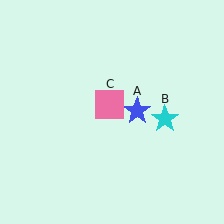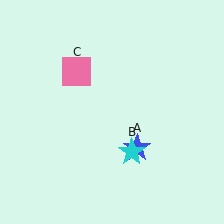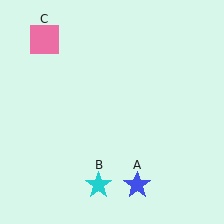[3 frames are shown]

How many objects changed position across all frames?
3 objects changed position: blue star (object A), cyan star (object B), pink square (object C).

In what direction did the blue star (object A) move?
The blue star (object A) moved down.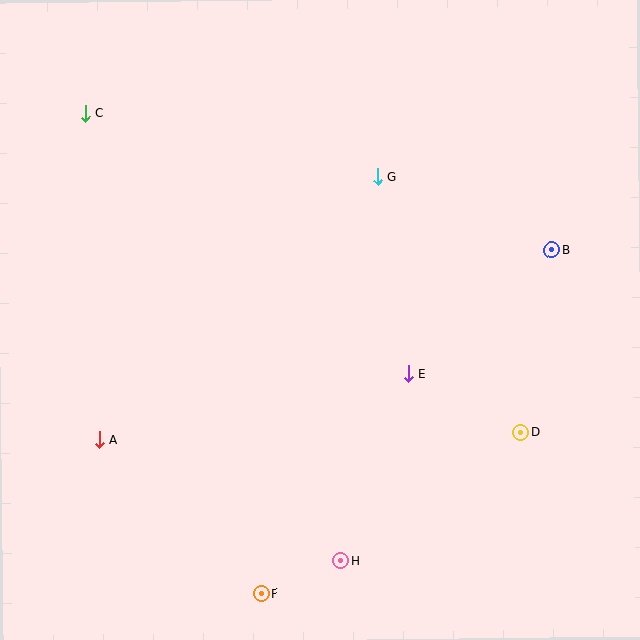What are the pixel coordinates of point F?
Point F is at (261, 593).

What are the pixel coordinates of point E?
Point E is at (408, 374).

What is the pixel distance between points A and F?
The distance between A and F is 222 pixels.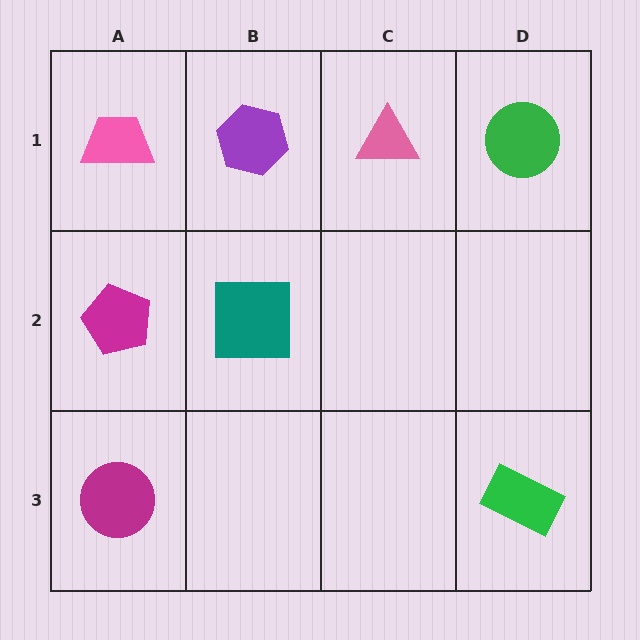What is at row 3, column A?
A magenta circle.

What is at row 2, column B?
A teal square.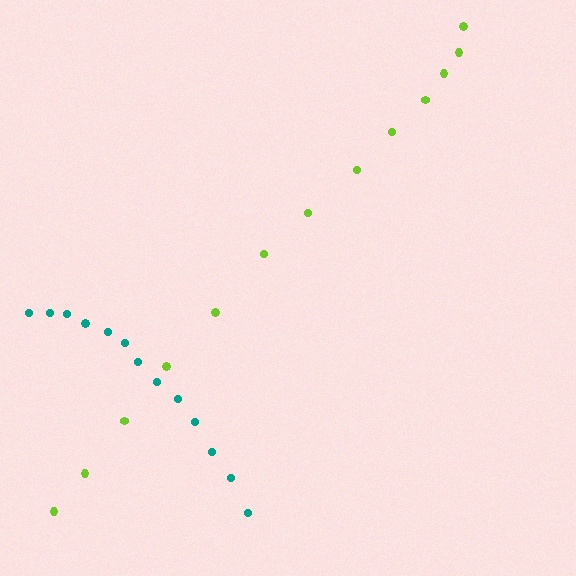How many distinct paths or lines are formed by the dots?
There are 2 distinct paths.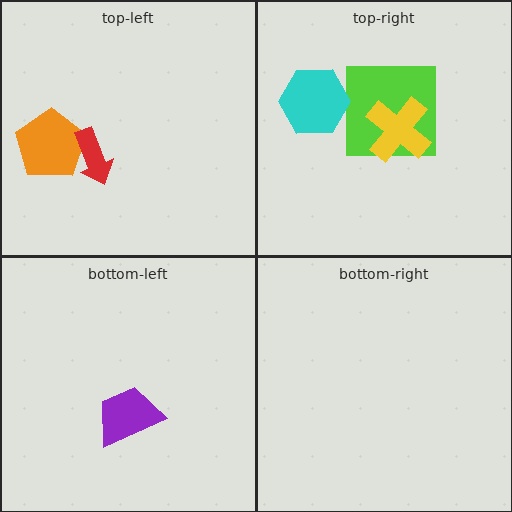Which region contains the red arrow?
The top-left region.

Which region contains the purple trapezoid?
The bottom-left region.